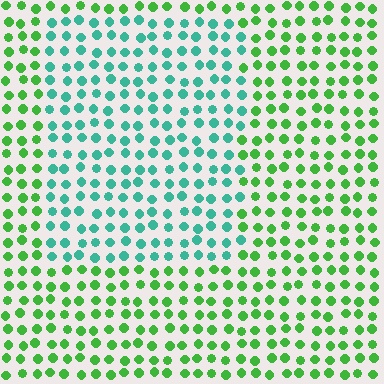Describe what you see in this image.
The image is filled with small green elements in a uniform arrangement. A rectangle-shaped region is visible where the elements are tinted to a slightly different hue, forming a subtle color boundary.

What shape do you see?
I see a rectangle.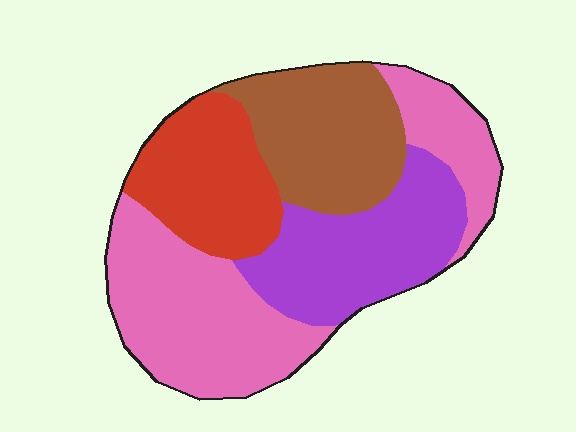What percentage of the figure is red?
Red takes up about one fifth (1/5) of the figure.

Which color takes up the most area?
Pink, at roughly 35%.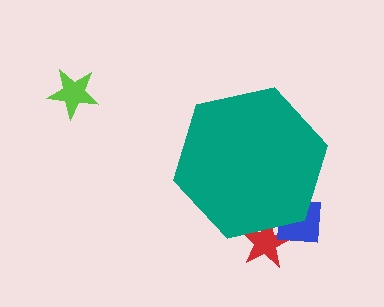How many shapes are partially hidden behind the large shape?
2 shapes are partially hidden.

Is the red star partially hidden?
Yes, the red star is partially hidden behind the teal hexagon.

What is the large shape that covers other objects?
A teal hexagon.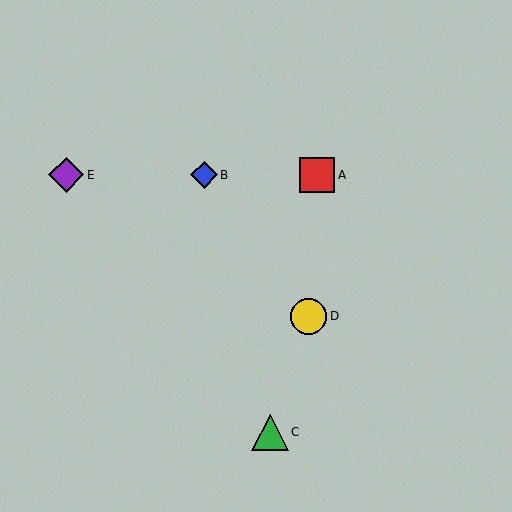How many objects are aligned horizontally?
3 objects (A, B, E) are aligned horizontally.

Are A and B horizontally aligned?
Yes, both are at y≈175.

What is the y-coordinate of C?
Object C is at y≈432.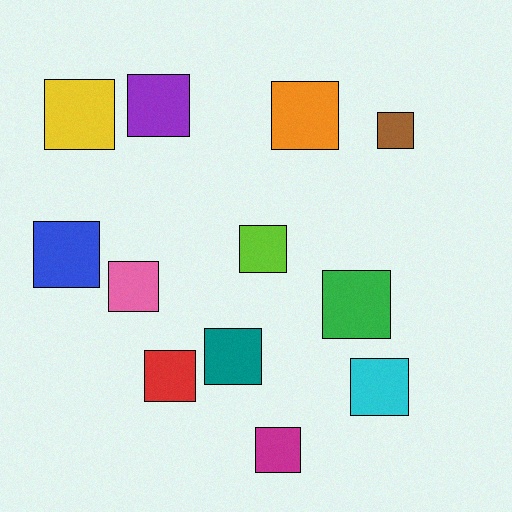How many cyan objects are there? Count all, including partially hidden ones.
There is 1 cyan object.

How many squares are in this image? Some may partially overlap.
There are 12 squares.